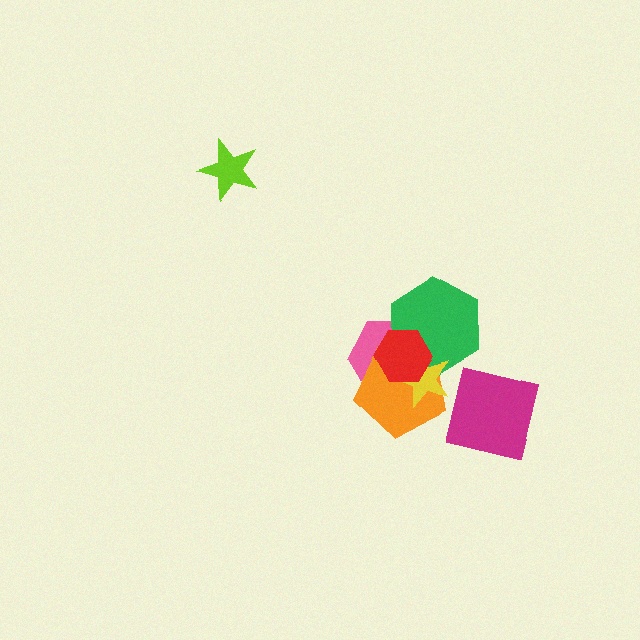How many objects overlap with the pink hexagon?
4 objects overlap with the pink hexagon.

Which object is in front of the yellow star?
The red hexagon is in front of the yellow star.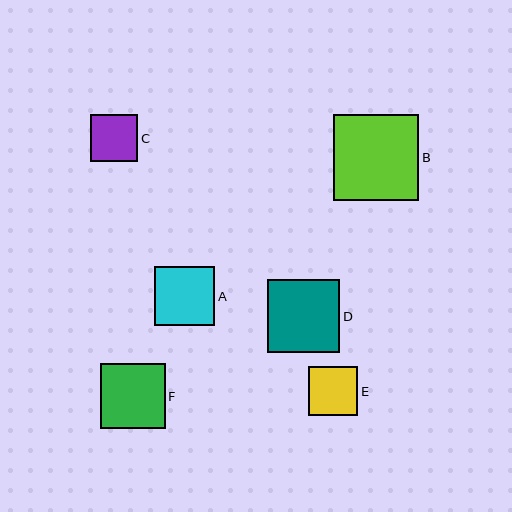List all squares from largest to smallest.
From largest to smallest: B, D, F, A, E, C.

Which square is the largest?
Square B is the largest with a size of approximately 86 pixels.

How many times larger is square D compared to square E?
Square D is approximately 1.5 times the size of square E.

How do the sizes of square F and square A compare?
Square F and square A are approximately the same size.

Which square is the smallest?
Square C is the smallest with a size of approximately 47 pixels.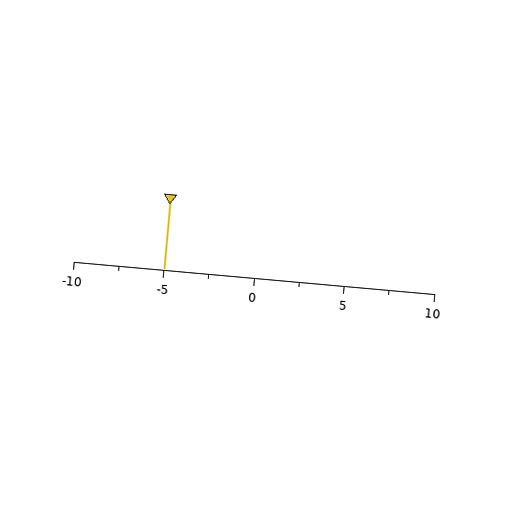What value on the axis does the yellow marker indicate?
The marker indicates approximately -5.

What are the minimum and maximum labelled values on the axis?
The axis runs from -10 to 10.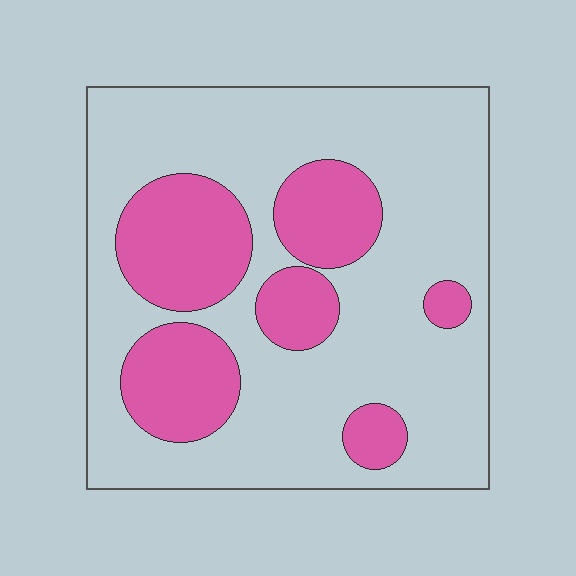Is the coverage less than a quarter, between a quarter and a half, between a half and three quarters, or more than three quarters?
Between a quarter and a half.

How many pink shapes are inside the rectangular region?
6.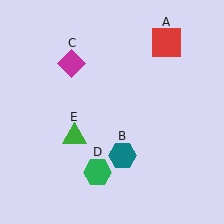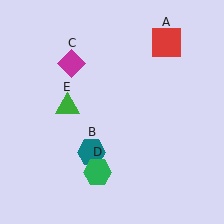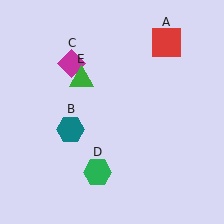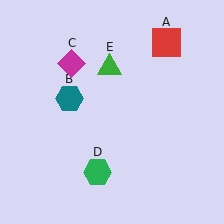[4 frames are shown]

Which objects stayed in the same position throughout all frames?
Red square (object A) and magenta diamond (object C) and green hexagon (object D) remained stationary.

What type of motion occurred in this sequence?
The teal hexagon (object B), green triangle (object E) rotated clockwise around the center of the scene.